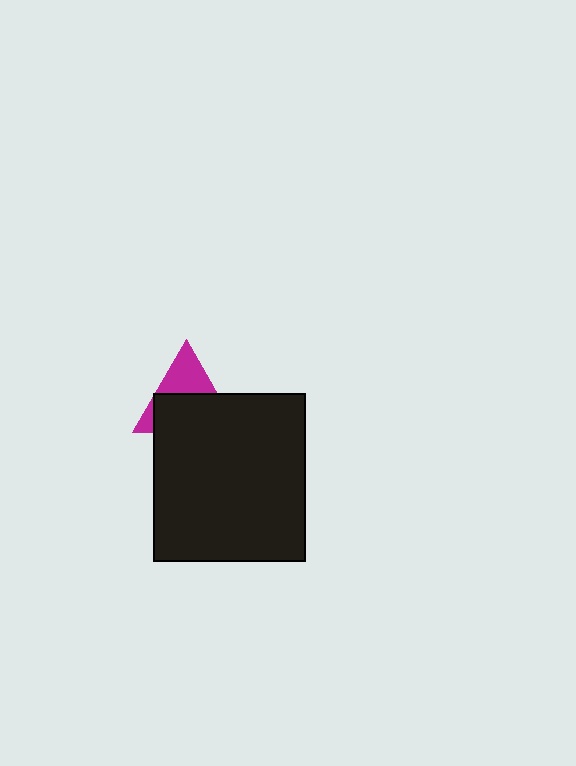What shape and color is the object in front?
The object in front is a black rectangle.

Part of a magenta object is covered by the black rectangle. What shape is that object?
It is a triangle.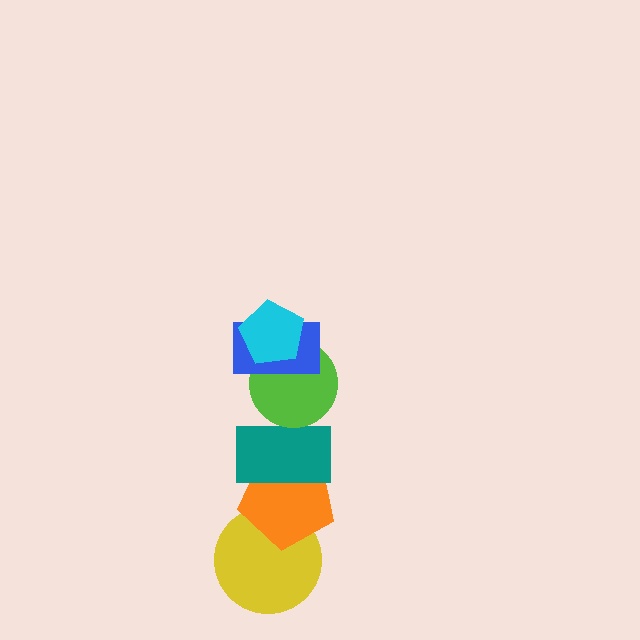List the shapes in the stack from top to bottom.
From top to bottom: the cyan pentagon, the blue rectangle, the lime circle, the teal rectangle, the orange pentagon, the yellow circle.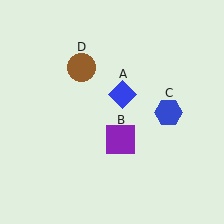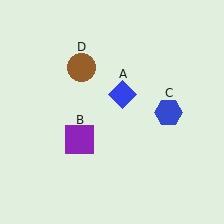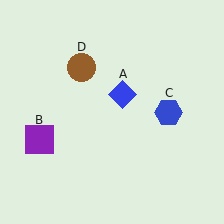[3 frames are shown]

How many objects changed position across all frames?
1 object changed position: purple square (object B).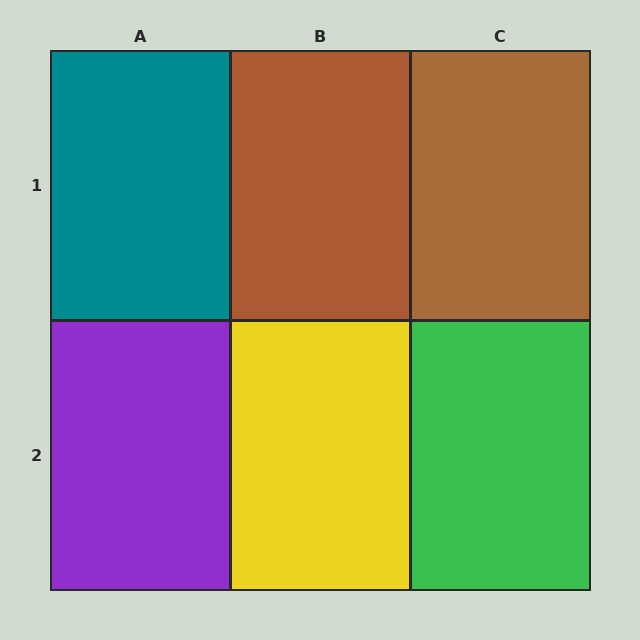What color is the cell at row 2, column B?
Yellow.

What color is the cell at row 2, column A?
Purple.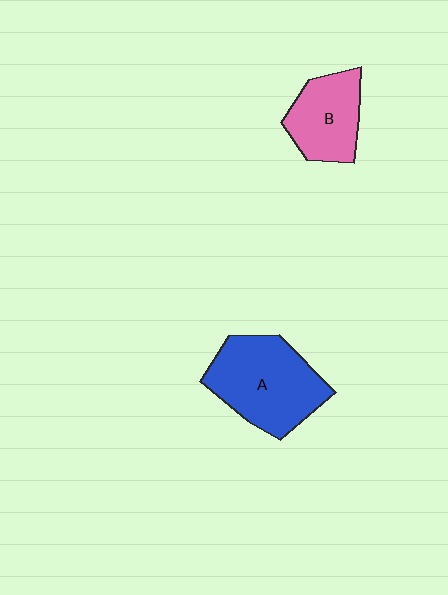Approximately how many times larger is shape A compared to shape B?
Approximately 1.5 times.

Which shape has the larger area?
Shape A (blue).